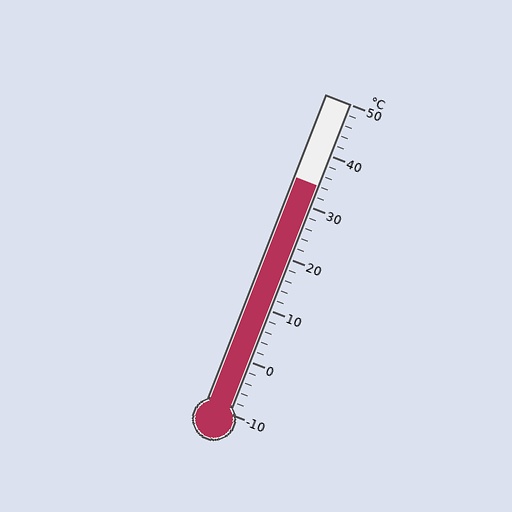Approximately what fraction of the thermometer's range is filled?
The thermometer is filled to approximately 75% of its range.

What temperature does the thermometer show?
The thermometer shows approximately 34°C.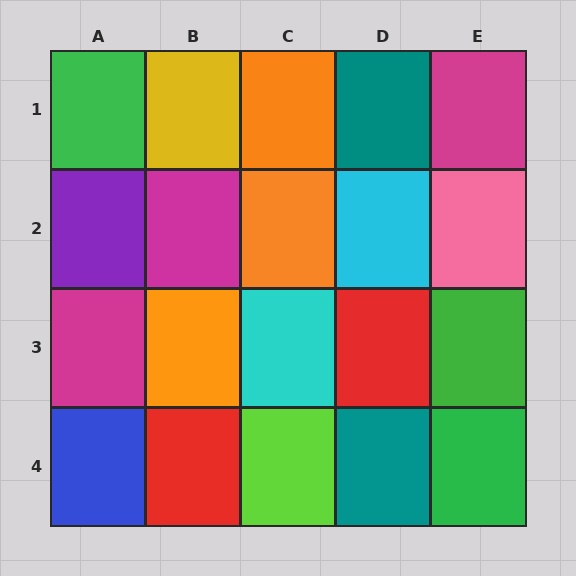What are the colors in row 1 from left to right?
Green, yellow, orange, teal, magenta.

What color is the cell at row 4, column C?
Lime.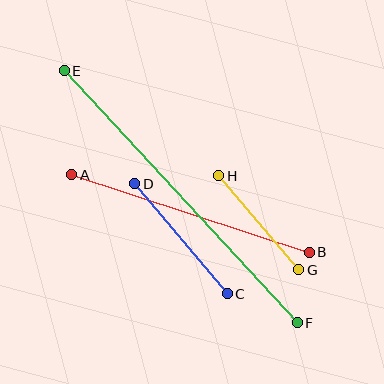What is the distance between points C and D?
The distance is approximately 143 pixels.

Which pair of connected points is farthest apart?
Points E and F are farthest apart.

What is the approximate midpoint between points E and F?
The midpoint is at approximately (181, 197) pixels.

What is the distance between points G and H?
The distance is approximately 124 pixels.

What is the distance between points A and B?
The distance is approximately 249 pixels.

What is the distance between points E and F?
The distance is approximately 343 pixels.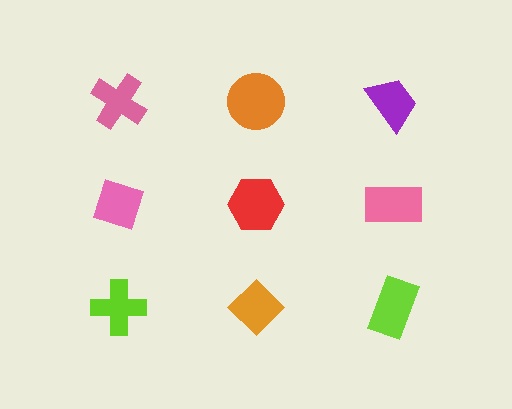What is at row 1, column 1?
A pink cross.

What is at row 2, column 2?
A red hexagon.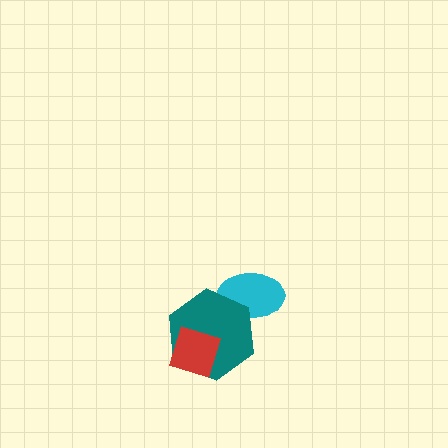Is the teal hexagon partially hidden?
Yes, it is partially covered by another shape.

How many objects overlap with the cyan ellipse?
1 object overlaps with the cyan ellipse.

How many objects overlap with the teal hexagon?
2 objects overlap with the teal hexagon.